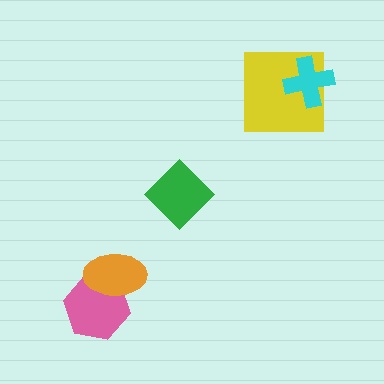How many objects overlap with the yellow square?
1 object overlaps with the yellow square.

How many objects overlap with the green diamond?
0 objects overlap with the green diamond.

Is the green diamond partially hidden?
No, no other shape covers it.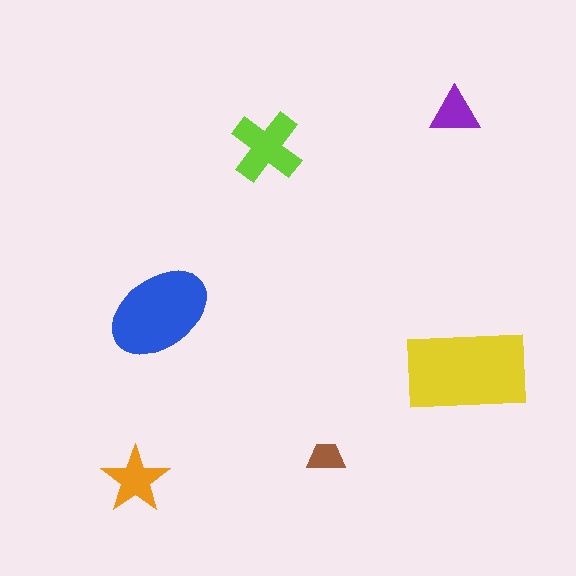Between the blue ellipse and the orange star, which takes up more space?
The blue ellipse.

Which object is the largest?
The yellow rectangle.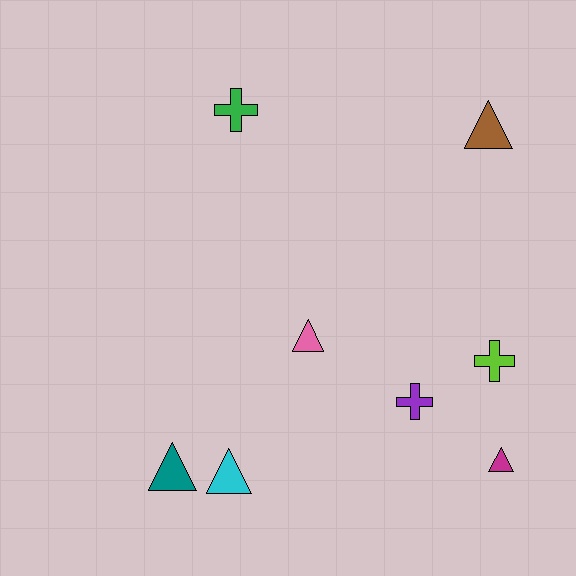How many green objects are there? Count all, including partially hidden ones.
There is 1 green object.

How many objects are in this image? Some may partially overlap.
There are 8 objects.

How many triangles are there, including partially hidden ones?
There are 5 triangles.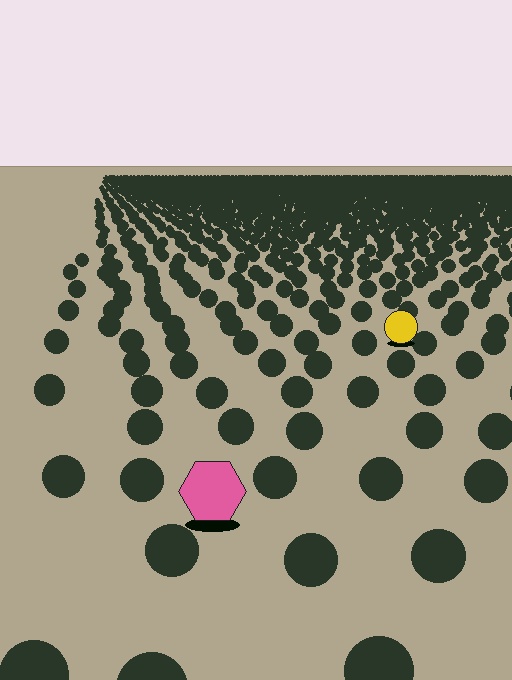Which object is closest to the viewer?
The pink hexagon is closest. The texture marks near it are larger and more spread out.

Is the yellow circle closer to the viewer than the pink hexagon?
No. The pink hexagon is closer — you can tell from the texture gradient: the ground texture is coarser near it.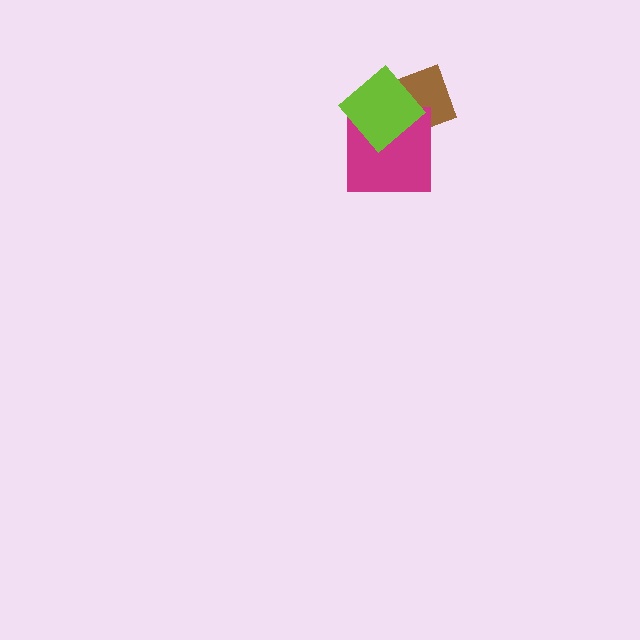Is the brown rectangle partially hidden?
Yes, it is partially covered by another shape.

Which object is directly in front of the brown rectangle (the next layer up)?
The magenta square is directly in front of the brown rectangle.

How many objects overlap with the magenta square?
2 objects overlap with the magenta square.